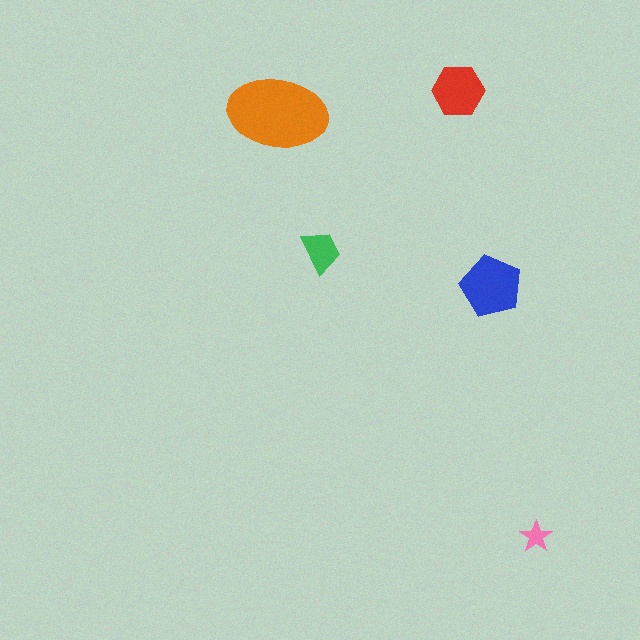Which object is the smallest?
The pink star.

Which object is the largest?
The orange ellipse.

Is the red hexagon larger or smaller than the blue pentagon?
Smaller.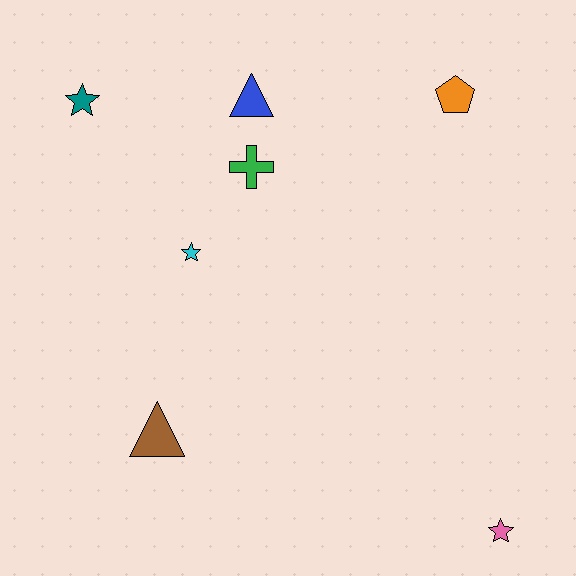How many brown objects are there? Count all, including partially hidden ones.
There is 1 brown object.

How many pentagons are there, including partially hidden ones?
There is 1 pentagon.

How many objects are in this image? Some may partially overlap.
There are 7 objects.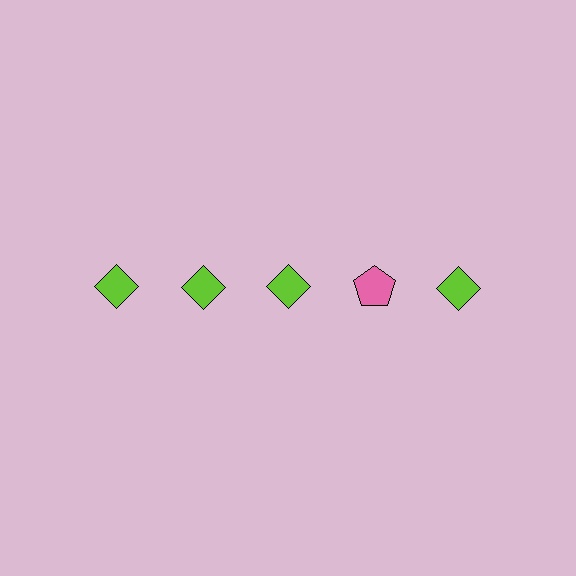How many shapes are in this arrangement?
There are 5 shapes arranged in a grid pattern.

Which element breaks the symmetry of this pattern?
The pink pentagon in the top row, second from right column breaks the symmetry. All other shapes are lime diamonds.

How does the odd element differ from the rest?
It differs in both color (pink instead of lime) and shape (pentagon instead of diamond).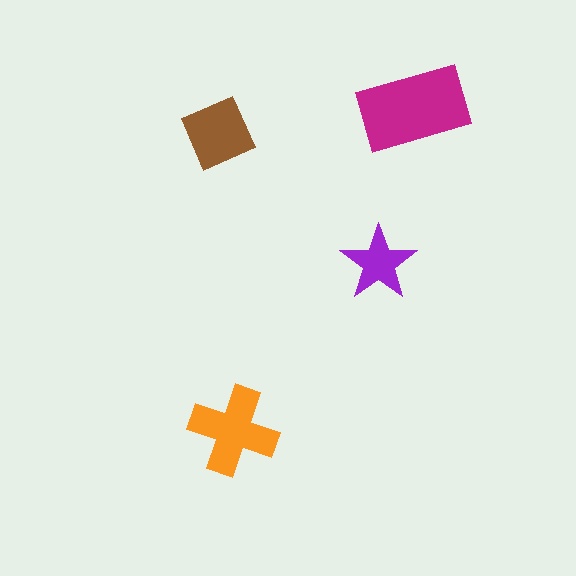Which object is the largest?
The magenta rectangle.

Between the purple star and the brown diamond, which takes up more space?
The brown diamond.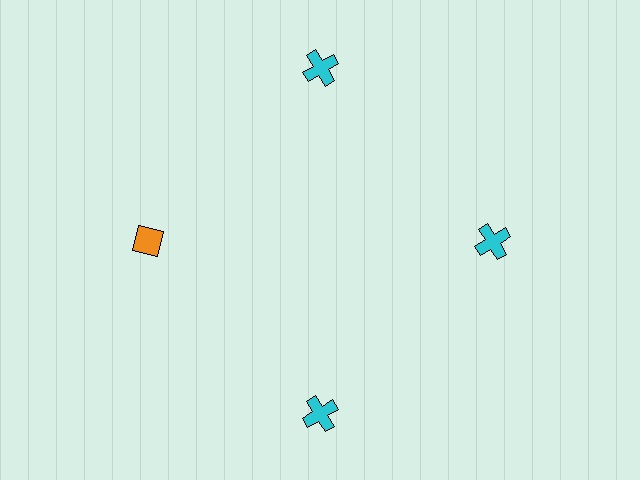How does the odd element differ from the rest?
It differs in both color (orange instead of cyan) and shape (diamond instead of cross).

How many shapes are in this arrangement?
There are 4 shapes arranged in a ring pattern.